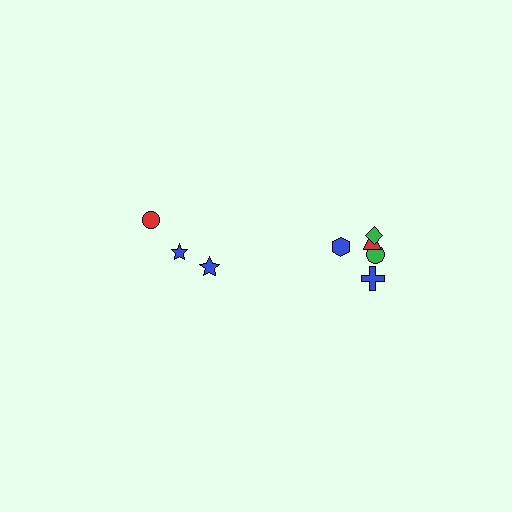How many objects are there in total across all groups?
There are 8 objects.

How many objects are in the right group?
There are 5 objects.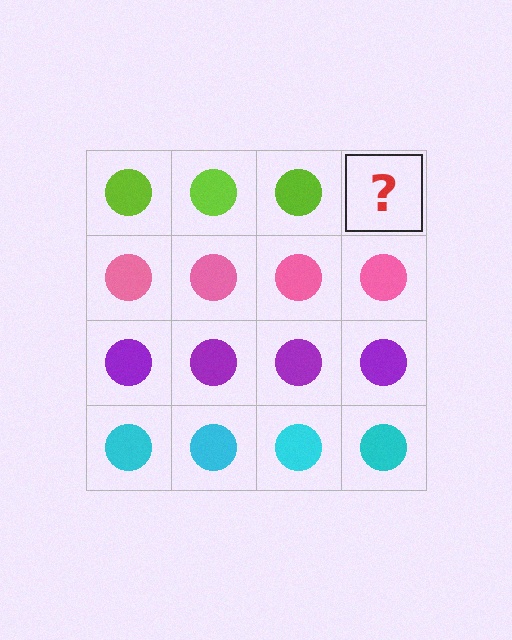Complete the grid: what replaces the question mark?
The question mark should be replaced with a lime circle.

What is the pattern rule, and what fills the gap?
The rule is that each row has a consistent color. The gap should be filled with a lime circle.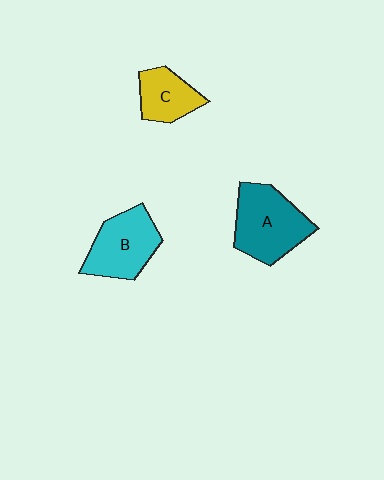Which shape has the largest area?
Shape A (teal).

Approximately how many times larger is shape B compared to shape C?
Approximately 1.5 times.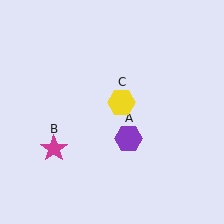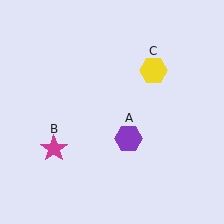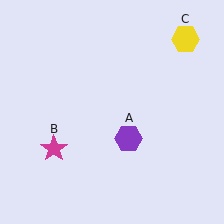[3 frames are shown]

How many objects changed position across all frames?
1 object changed position: yellow hexagon (object C).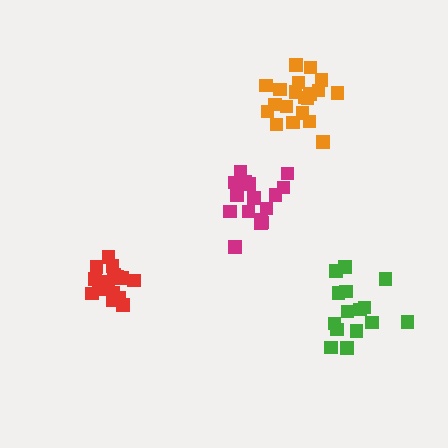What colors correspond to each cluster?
The clusters are colored: red, magenta, green, orange.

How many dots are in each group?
Group 1: 17 dots, Group 2: 17 dots, Group 3: 15 dots, Group 4: 20 dots (69 total).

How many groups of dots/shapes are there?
There are 4 groups.